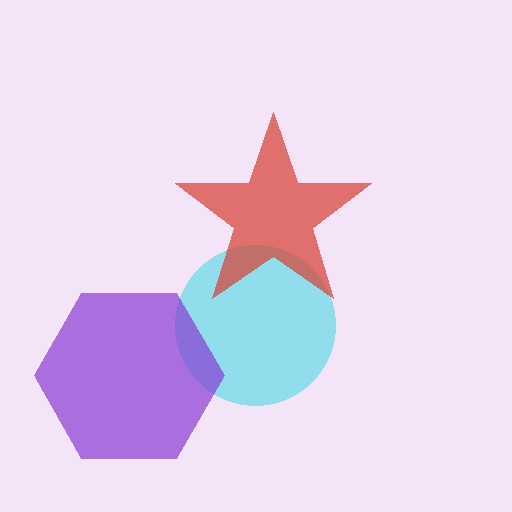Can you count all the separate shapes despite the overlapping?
Yes, there are 3 separate shapes.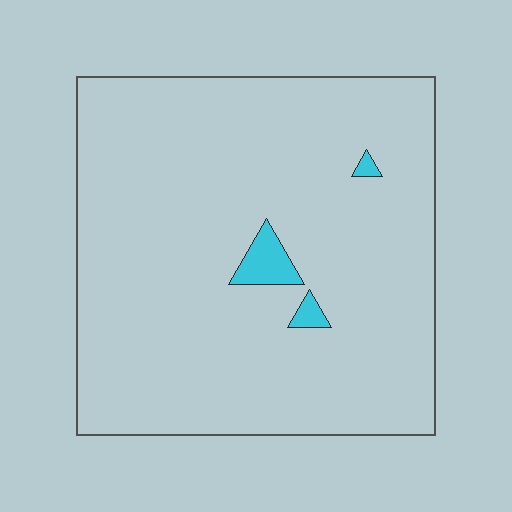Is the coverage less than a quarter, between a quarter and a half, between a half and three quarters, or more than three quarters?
Less than a quarter.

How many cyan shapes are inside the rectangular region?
3.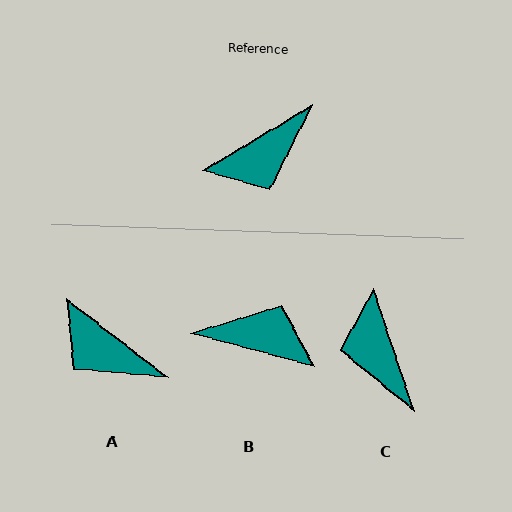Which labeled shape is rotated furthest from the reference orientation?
B, about 134 degrees away.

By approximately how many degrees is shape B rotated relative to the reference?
Approximately 134 degrees counter-clockwise.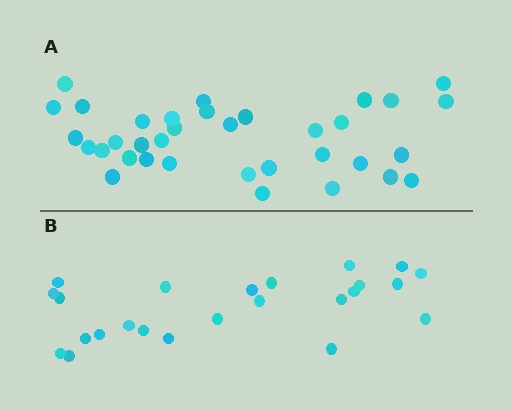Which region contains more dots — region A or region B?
Region A (the top region) has more dots.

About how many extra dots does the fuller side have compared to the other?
Region A has roughly 12 or so more dots than region B.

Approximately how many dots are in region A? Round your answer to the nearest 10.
About 40 dots. (The exact count is 35, which rounds to 40.)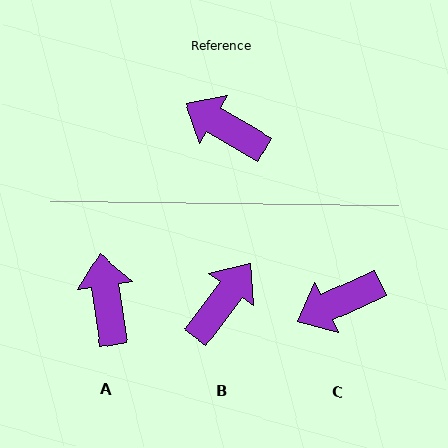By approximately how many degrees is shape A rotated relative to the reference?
Approximately 51 degrees clockwise.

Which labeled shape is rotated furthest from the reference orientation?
B, about 96 degrees away.